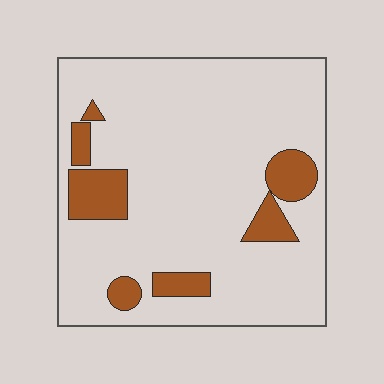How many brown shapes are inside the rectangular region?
7.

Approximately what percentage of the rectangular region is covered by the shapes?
Approximately 15%.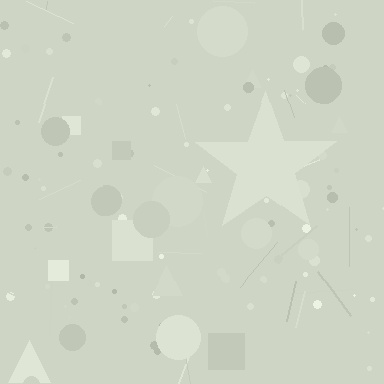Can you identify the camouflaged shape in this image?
The camouflaged shape is a star.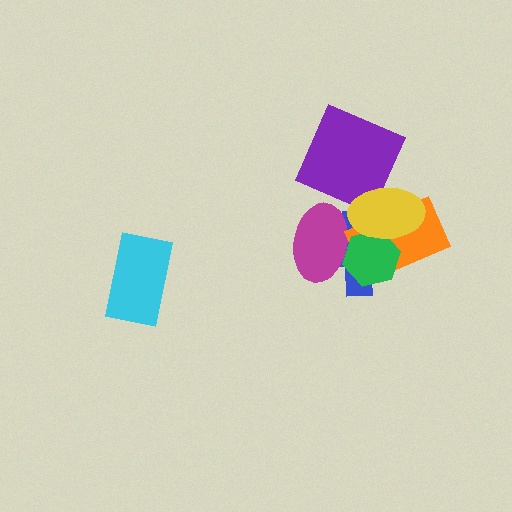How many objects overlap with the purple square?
1 object overlaps with the purple square.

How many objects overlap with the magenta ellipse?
3 objects overlap with the magenta ellipse.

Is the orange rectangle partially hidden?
Yes, it is partially covered by another shape.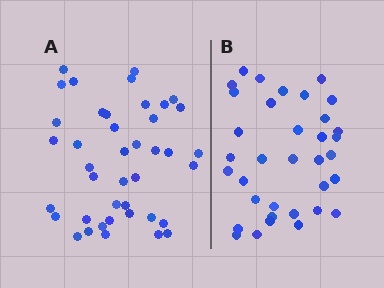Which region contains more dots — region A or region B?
Region A (the left region) has more dots.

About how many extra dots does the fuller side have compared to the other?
Region A has about 6 more dots than region B.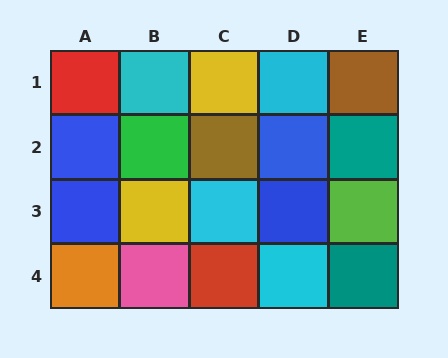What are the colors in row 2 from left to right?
Blue, green, brown, blue, teal.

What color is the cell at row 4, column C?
Red.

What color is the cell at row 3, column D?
Blue.